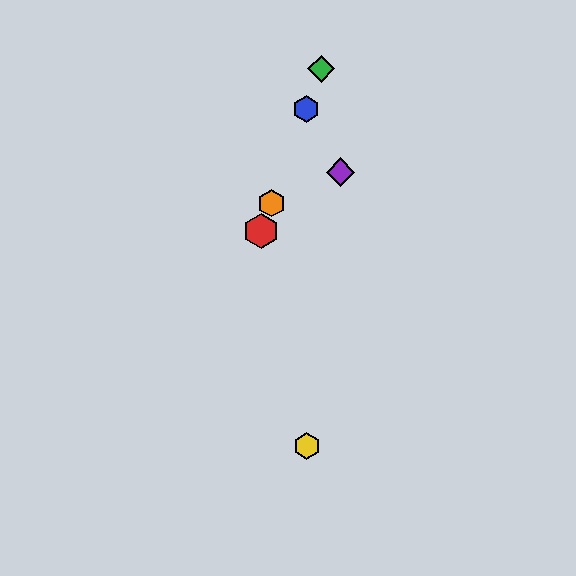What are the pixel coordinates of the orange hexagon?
The orange hexagon is at (271, 203).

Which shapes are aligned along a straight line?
The red hexagon, the blue hexagon, the green diamond, the orange hexagon are aligned along a straight line.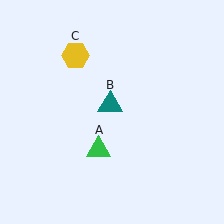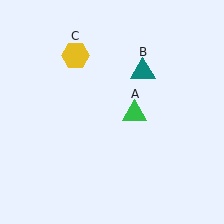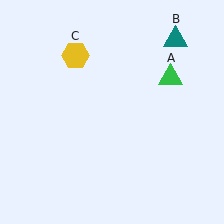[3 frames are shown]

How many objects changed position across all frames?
2 objects changed position: green triangle (object A), teal triangle (object B).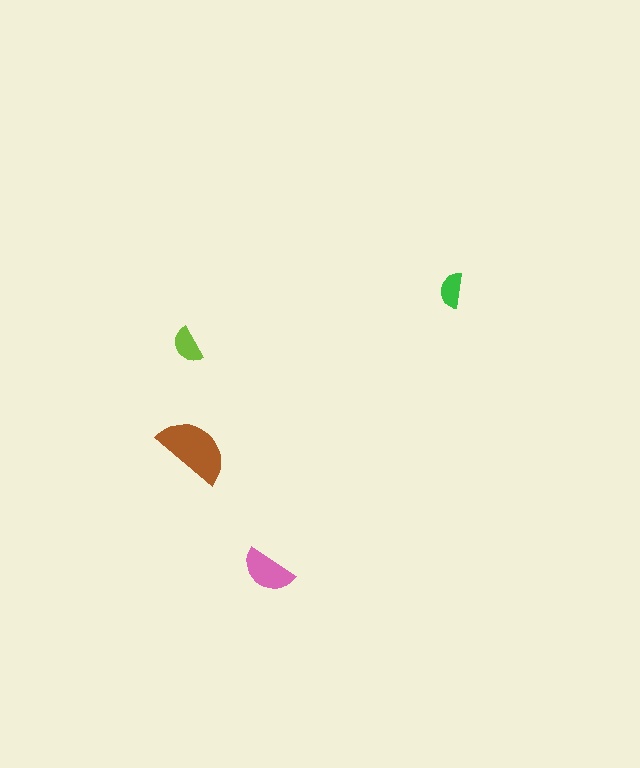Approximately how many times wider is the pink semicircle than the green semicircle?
About 1.5 times wider.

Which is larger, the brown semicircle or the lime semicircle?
The brown one.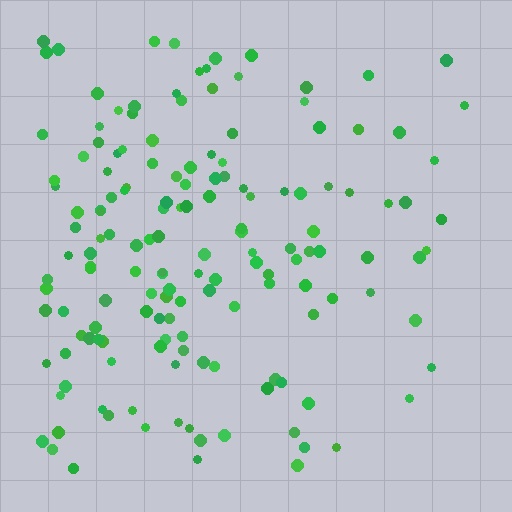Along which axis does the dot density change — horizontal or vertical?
Horizontal.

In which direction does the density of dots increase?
From right to left, with the left side densest.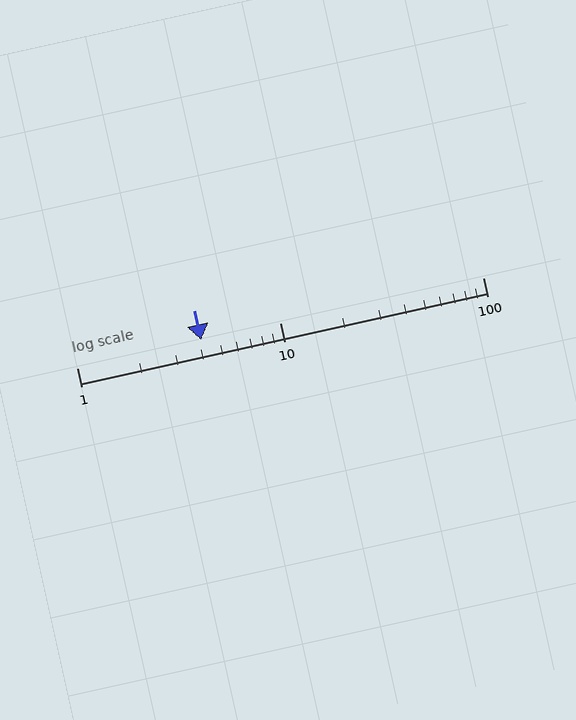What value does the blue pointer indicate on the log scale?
The pointer indicates approximately 4.1.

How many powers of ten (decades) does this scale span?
The scale spans 2 decades, from 1 to 100.